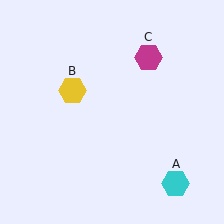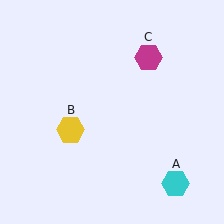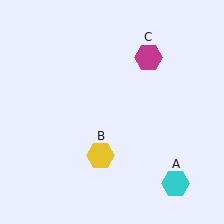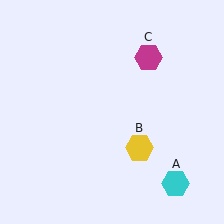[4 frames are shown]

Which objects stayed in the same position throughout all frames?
Cyan hexagon (object A) and magenta hexagon (object C) remained stationary.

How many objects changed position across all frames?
1 object changed position: yellow hexagon (object B).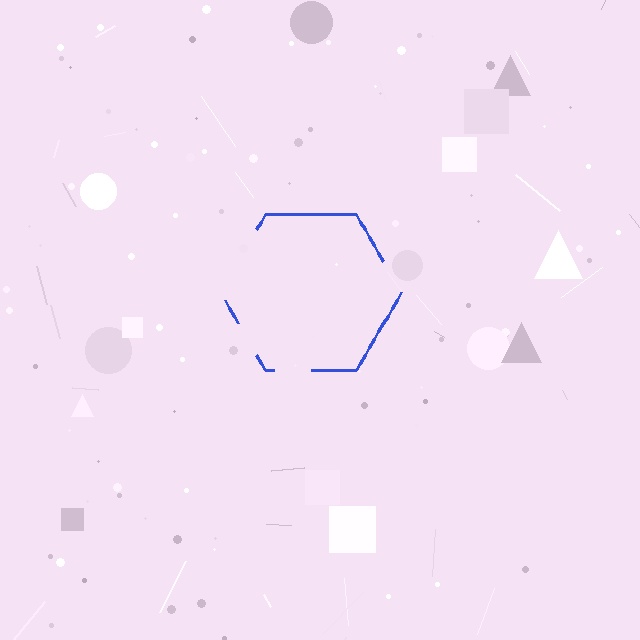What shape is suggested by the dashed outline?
The dashed outline suggests a hexagon.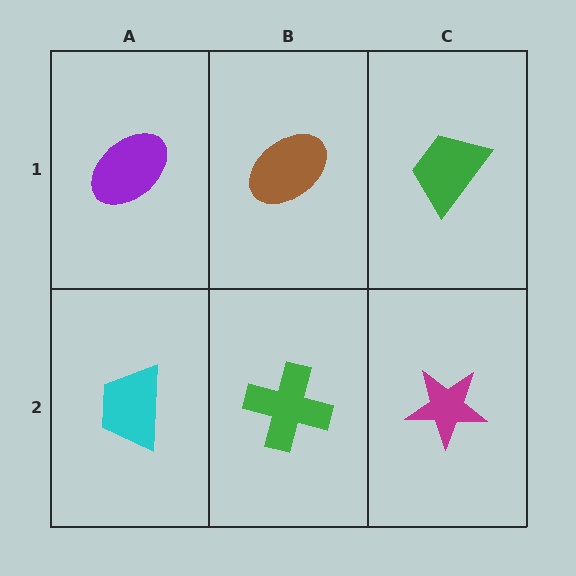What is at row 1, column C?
A green trapezoid.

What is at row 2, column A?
A cyan trapezoid.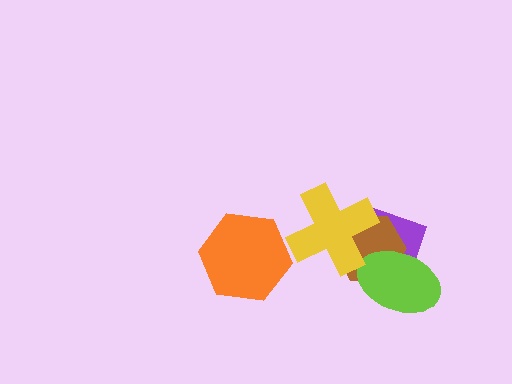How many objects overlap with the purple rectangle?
3 objects overlap with the purple rectangle.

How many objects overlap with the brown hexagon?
3 objects overlap with the brown hexagon.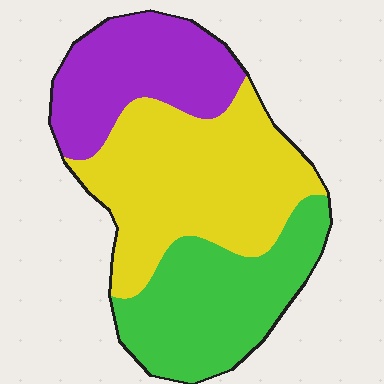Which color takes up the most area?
Yellow, at roughly 45%.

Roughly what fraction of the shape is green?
Green covers roughly 30% of the shape.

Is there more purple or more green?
Green.